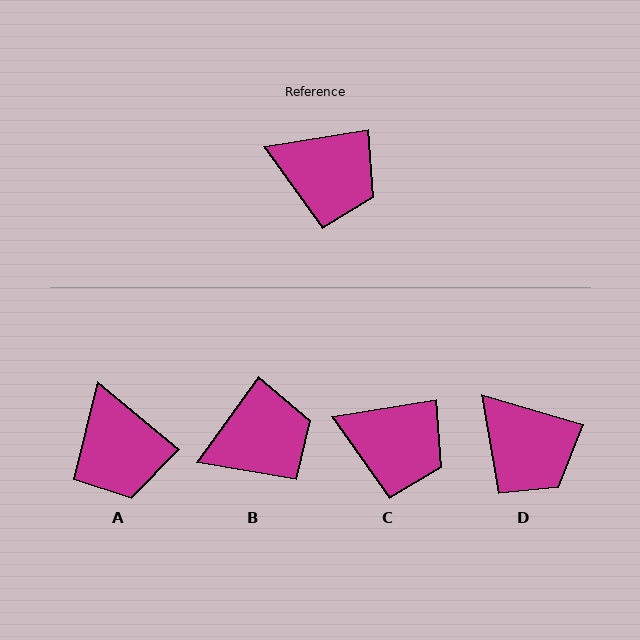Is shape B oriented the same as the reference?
No, it is off by about 45 degrees.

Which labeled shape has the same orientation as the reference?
C.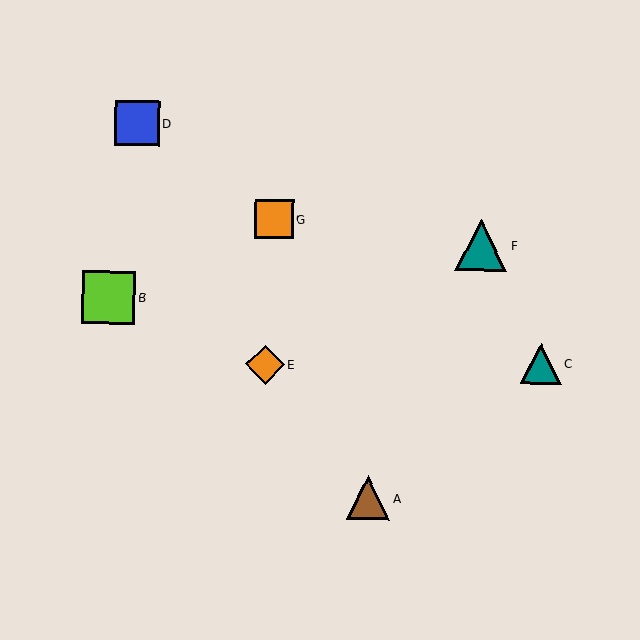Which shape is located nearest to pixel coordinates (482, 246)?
The teal triangle (labeled F) at (481, 245) is nearest to that location.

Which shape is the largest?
The lime square (labeled B) is the largest.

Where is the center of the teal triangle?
The center of the teal triangle is at (541, 364).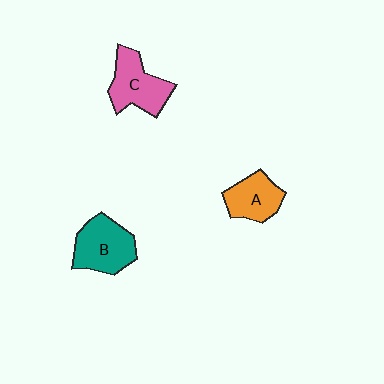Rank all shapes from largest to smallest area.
From largest to smallest: B (teal), C (pink), A (orange).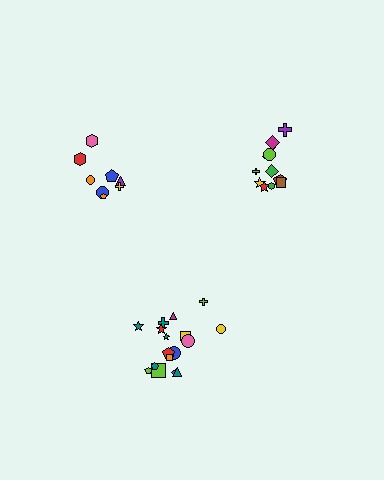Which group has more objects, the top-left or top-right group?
The top-right group.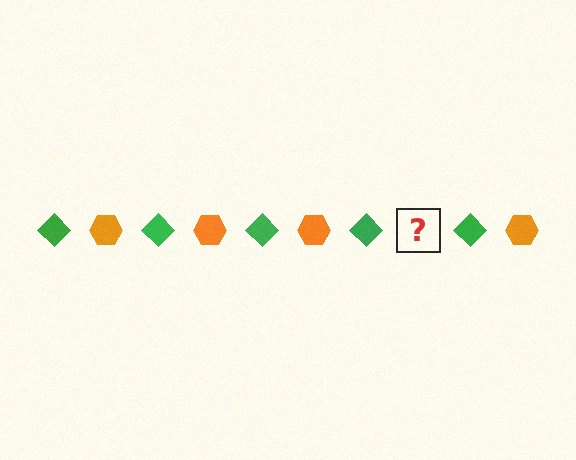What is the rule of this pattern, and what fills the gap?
The rule is that the pattern alternates between green diamond and orange hexagon. The gap should be filled with an orange hexagon.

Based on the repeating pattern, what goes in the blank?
The blank should be an orange hexagon.